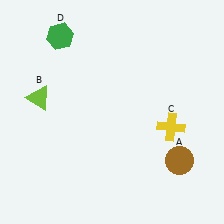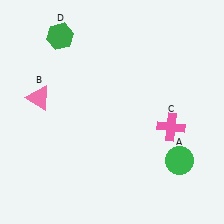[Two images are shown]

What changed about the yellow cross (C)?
In Image 1, C is yellow. In Image 2, it changed to pink.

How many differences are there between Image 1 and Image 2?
There are 3 differences between the two images.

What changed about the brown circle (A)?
In Image 1, A is brown. In Image 2, it changed to green.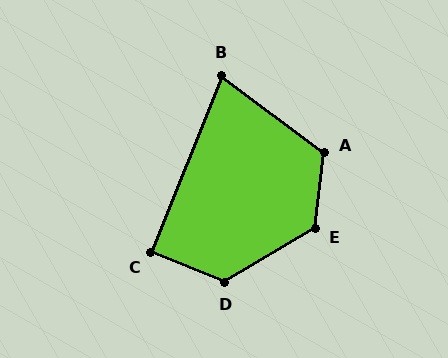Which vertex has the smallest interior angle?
B, at approximately 75 degrees.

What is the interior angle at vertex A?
Approximately 120 degrees (obtuse).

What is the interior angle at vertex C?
Approximately 90 degrees (approximately right).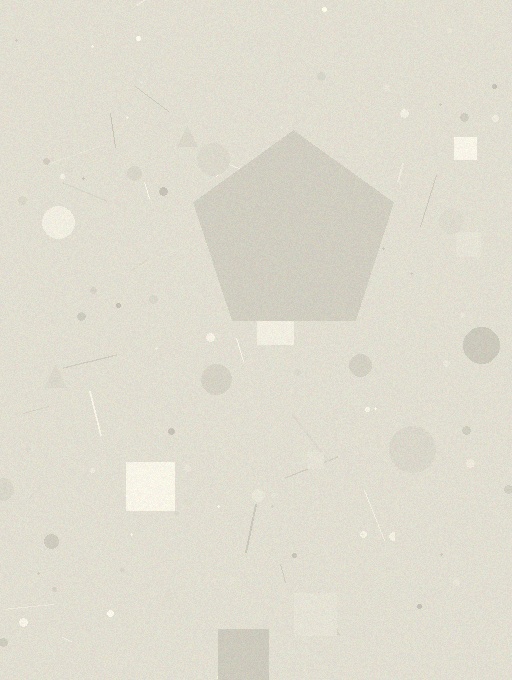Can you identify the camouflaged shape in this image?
The camouflaged shape is a pentagon.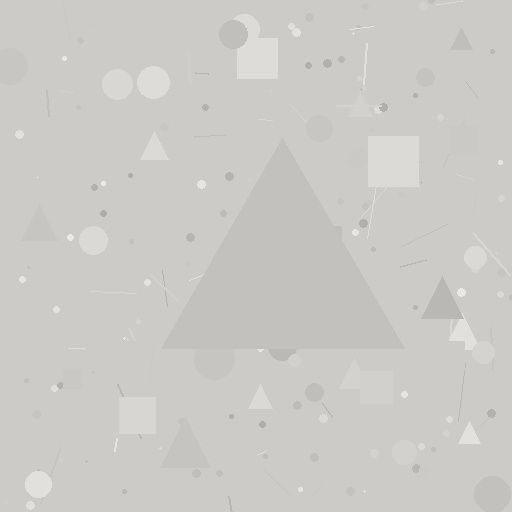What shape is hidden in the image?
A triangle is hidden in the image.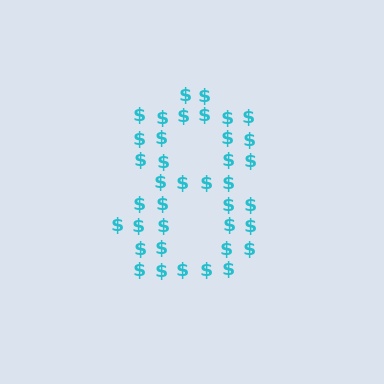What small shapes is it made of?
It is made of small dollar signs.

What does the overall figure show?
The overall figure shows the digit 8.